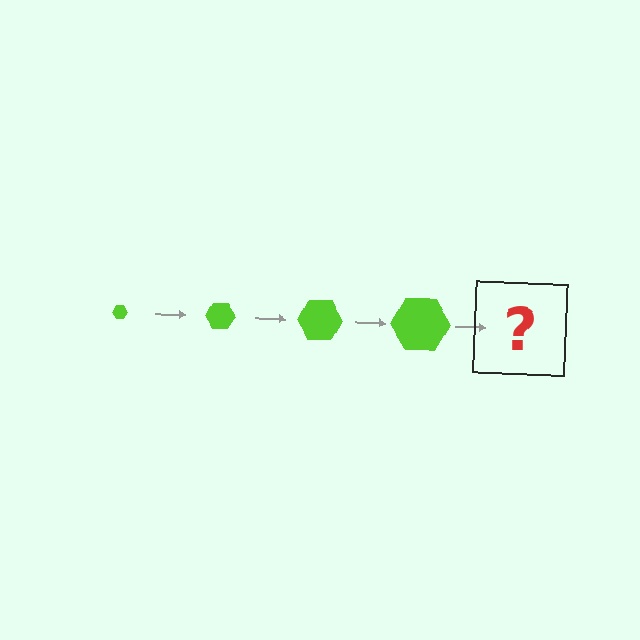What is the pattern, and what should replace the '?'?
The pattern is that the hexagon gets progressively larger each step. The '?' should be a lime hexagon, larger than the previous one.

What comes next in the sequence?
The next element should be a lime hexagon, larger than the previous one.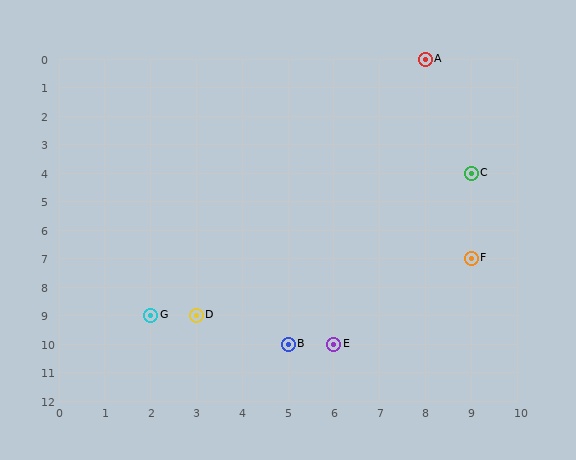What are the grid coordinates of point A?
Point A is at grid coordinates (8, 0).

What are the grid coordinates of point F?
Point F is at grid coordinates (9, 7).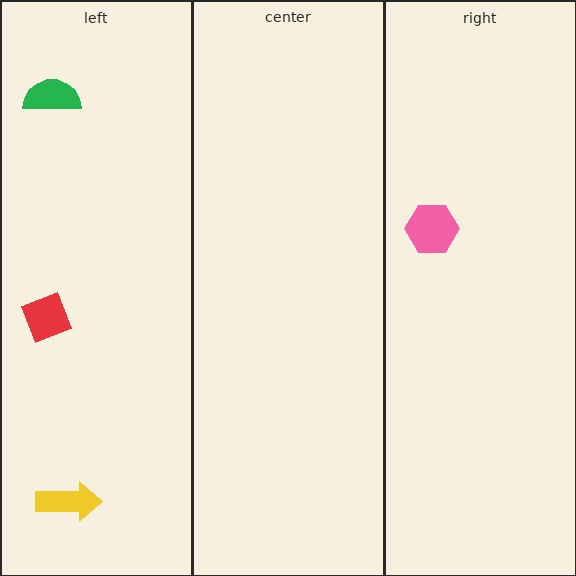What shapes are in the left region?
The red square, the green semicircle, the yellow arrow.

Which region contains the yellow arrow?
The left region.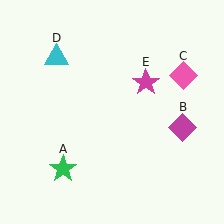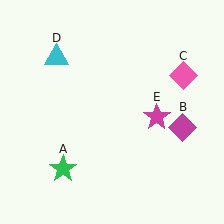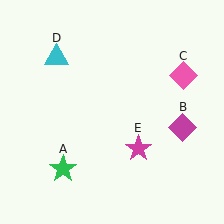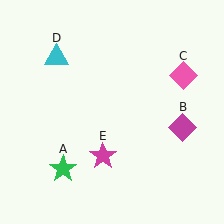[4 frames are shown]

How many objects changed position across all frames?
1 object changed position: magenta star (object E).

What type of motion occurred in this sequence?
The magenta star (object E) rotated clockwise around the center of the scene.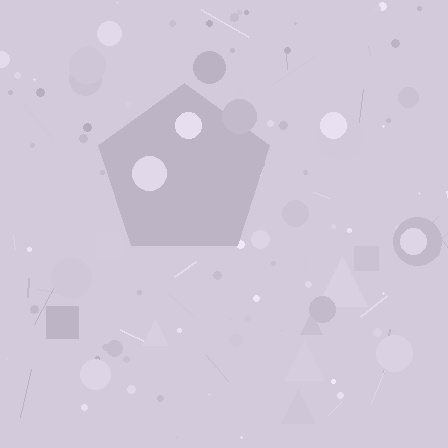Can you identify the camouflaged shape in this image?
The camouflaged shape is a pentagon.